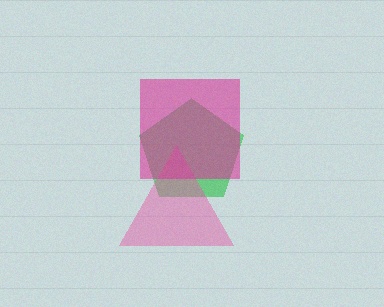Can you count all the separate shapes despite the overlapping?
Yes, there are 3 separate shapes.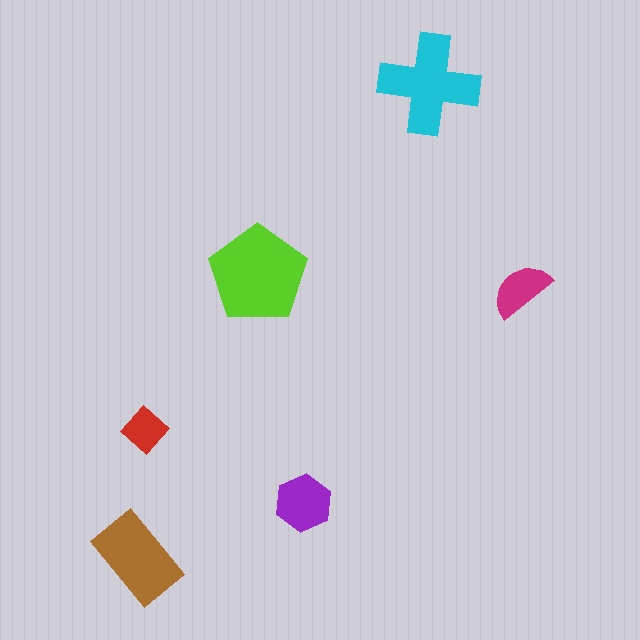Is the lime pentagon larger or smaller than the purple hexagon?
Larger.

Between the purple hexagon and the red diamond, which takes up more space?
The purple hexagon.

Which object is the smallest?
The red diamond.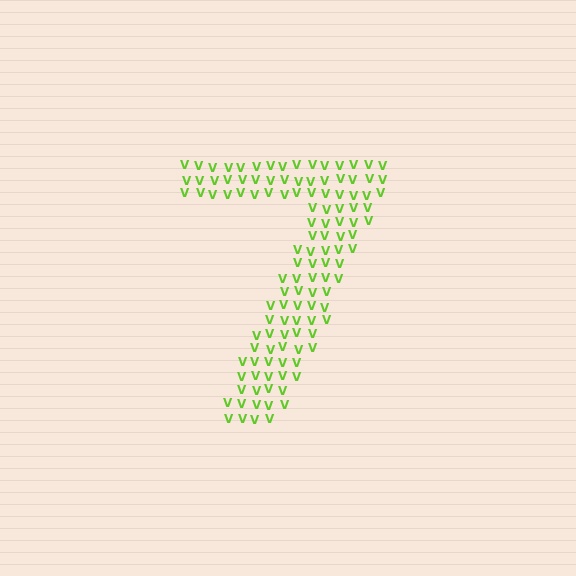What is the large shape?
The large shape is the digit 7.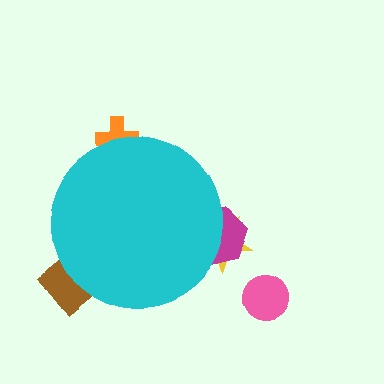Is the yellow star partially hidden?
Yes, the yellow star is partially hidden behind the cyan circle.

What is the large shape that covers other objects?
A cyan circle.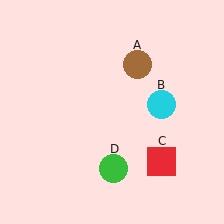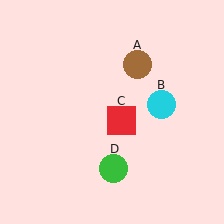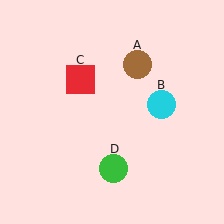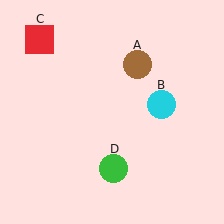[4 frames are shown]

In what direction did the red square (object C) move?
The red square (object C) moved up and to the left.